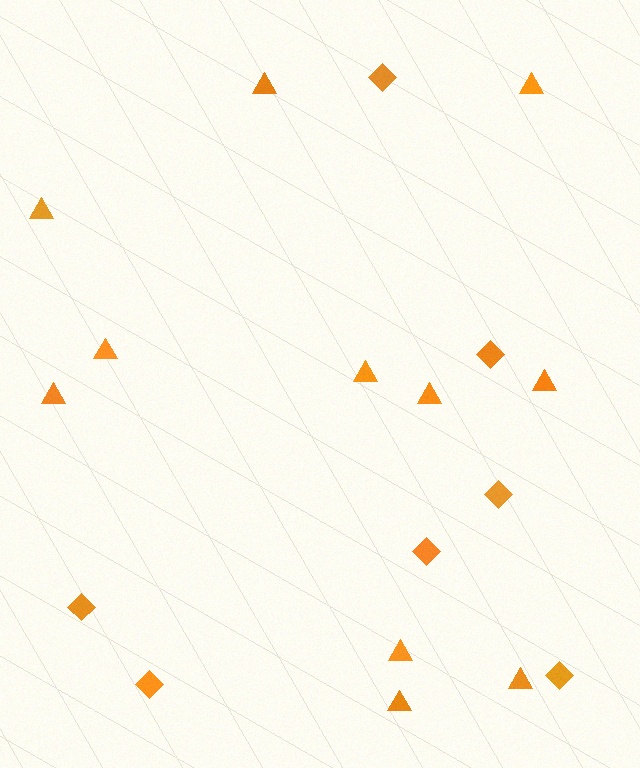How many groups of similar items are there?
There are 2 groups: one group of diamonds (7) and one group of triangles (11).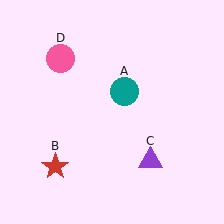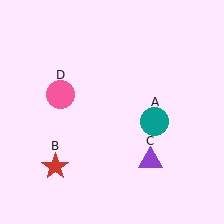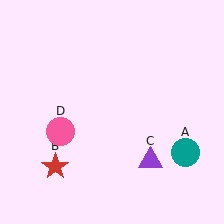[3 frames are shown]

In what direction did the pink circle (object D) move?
The pink circle (object D) moved down.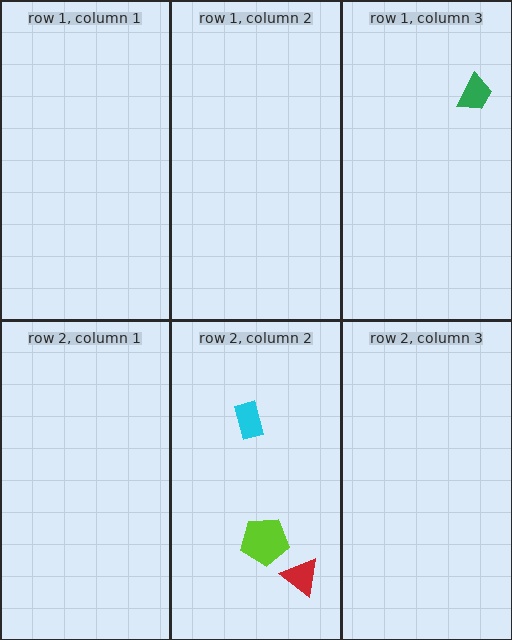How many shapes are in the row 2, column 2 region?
3.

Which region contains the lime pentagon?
The row 2, column 2 region.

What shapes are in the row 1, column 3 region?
The green trapezoid.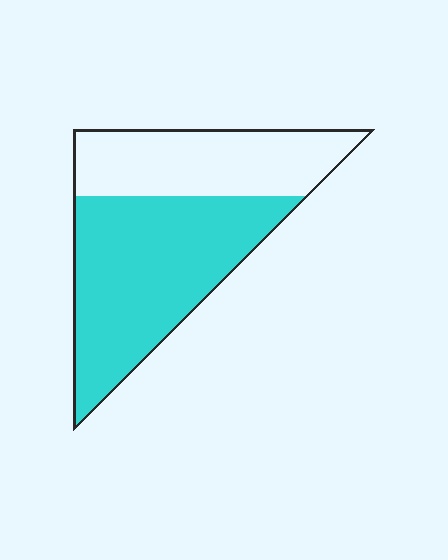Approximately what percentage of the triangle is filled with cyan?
Approximately 60%.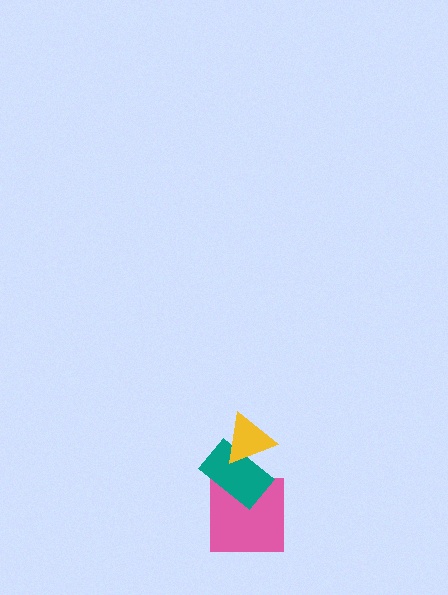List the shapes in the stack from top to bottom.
From top to bottom: the yellow triangle, the teal rectangle, the pink square.